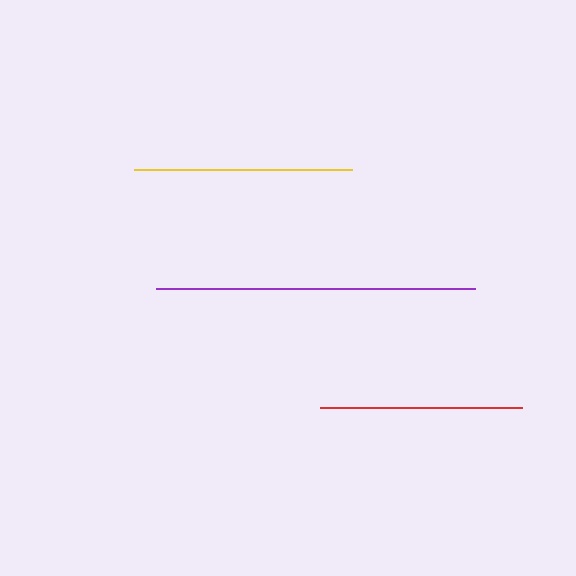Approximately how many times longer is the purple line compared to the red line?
The purple line is approximately 1.6 times the length of the red line.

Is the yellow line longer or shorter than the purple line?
The purple line is longer than the yellow line.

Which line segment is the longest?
The purple line is the longest at approximately 319 pixels.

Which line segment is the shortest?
The red line is the shortest at approximately 202 pixels.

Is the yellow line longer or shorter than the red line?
The yellow line is longer than the red line.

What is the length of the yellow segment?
The yellow segment is approximately 218 pixels long.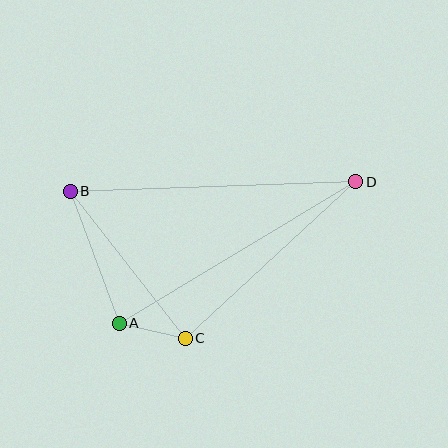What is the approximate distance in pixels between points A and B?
The distance between A and B is approximately 141 pixels.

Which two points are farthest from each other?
Points B and D are farthest from each other.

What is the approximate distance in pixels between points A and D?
The distance between A and D is approximately 276 pixels.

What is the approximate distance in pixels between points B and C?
The distance between B and C is approximately 186 pixels.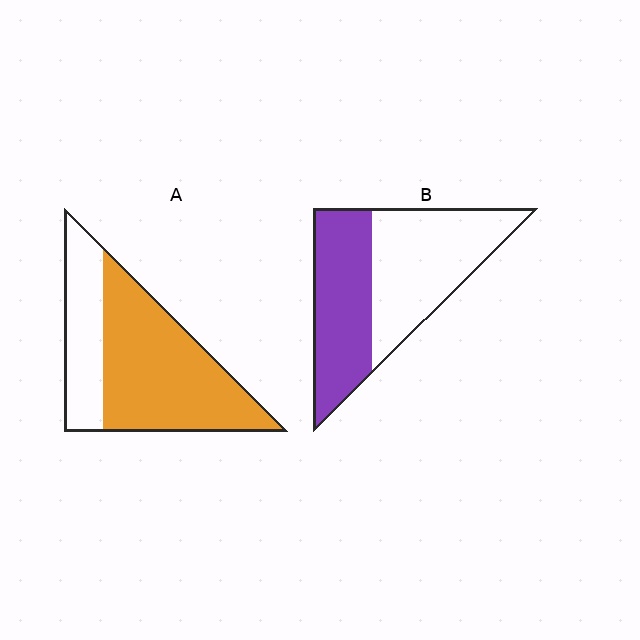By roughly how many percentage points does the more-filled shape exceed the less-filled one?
By roughly 25 percentage points (A over B).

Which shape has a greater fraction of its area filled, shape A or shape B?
Shape A.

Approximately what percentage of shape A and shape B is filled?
A is approximately 70% and B is approximately 45%.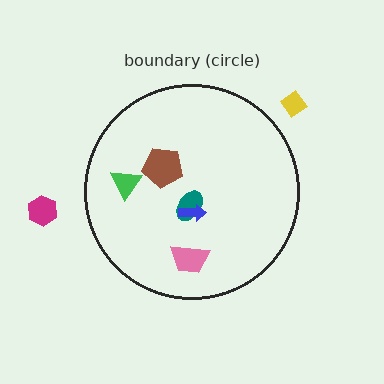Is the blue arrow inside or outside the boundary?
Inside.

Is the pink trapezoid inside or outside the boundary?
Inside.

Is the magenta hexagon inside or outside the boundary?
Outside.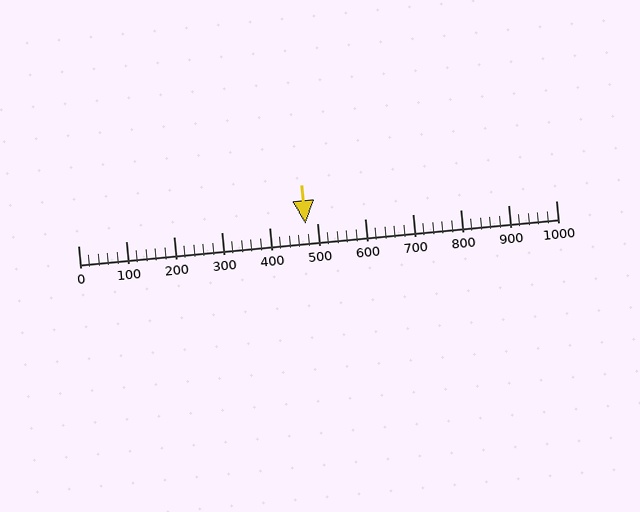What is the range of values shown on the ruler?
The ruler shows values from 0 to 1000.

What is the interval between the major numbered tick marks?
The major tick marks are spaced 100 units apart.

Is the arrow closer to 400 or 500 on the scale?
The arrow is closer to 500.